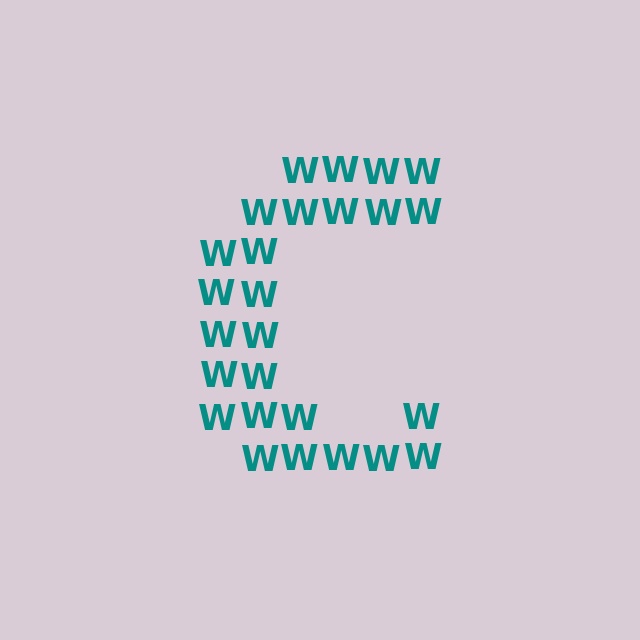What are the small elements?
The small elements are letter W's.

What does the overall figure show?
The overall figure shows the letter C.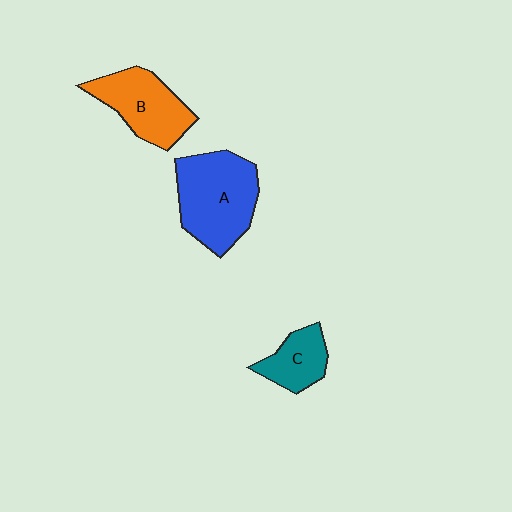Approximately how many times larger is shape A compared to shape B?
Approximately 1.3 times.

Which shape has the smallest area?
Shape C (teal).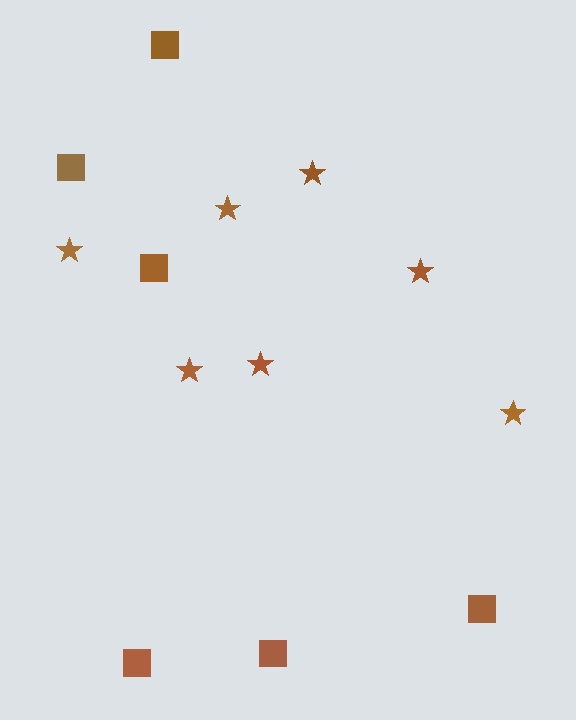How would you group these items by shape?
There are 2 groups: one group of squares (6) and one group of stars (7).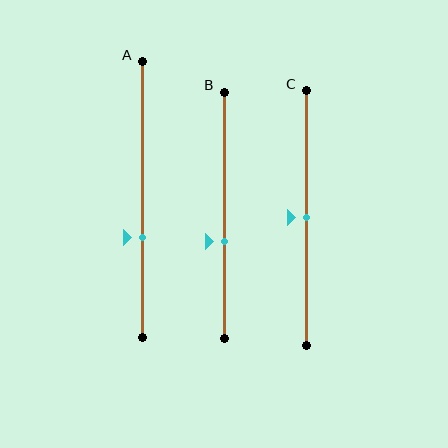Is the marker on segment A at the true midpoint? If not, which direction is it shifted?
No, the marker on segment A is shifted downward by about 14% of the segment length.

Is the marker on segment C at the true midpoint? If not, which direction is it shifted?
Yes, the marker on segment C is at the true midpoint.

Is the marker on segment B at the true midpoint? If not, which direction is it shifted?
No, the marker on segment B is shifted downward by about 11% of the segment length.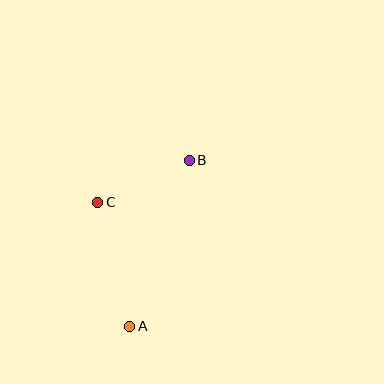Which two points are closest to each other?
Points B and C are closest to each other.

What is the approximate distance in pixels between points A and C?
The distance between A and C is approximately 128 pixels.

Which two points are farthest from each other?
Points A and B are farthest from each other.